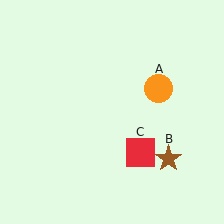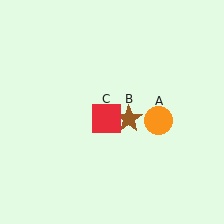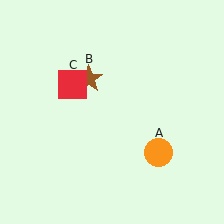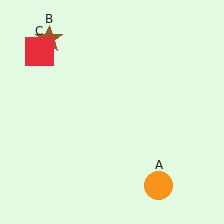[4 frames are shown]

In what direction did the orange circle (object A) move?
The orange circle (object A) moved down.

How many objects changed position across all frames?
3 objects changed position: orange circle (object A), brown star (object B), red square (object C).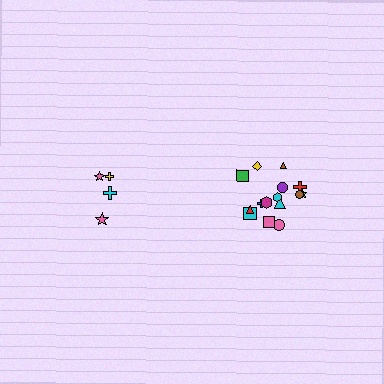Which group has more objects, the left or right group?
The right group.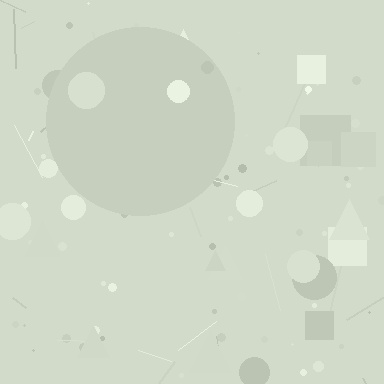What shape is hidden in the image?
A circle is hidden in the image.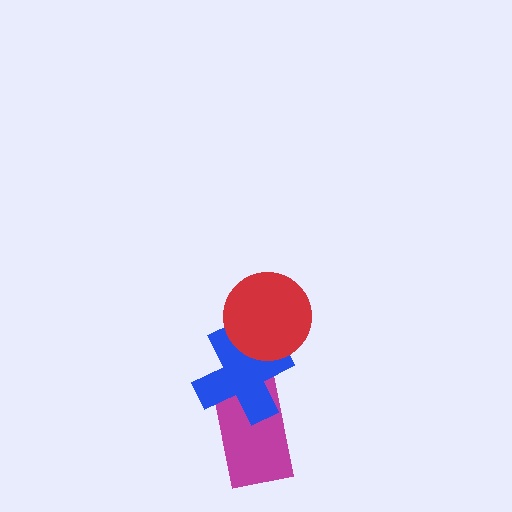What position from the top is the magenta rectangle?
The magenta rectangle is 3rd from the top.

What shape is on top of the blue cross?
The red circle is on top of the blue cross.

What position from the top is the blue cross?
The blue cross is 2nd from the top.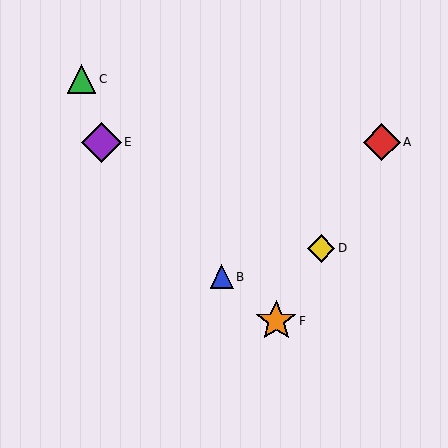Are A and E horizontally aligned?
Yes, both are at y≈142.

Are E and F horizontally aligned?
No, E is at y≈142 and F is at y≈321.